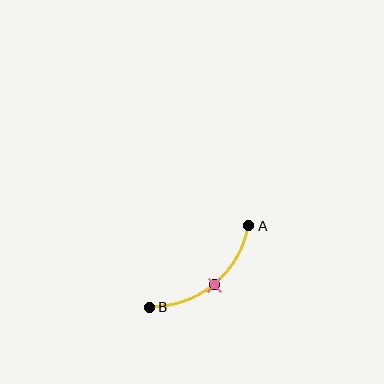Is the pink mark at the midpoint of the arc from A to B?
Yes. The pink mark lies on the arc at equal arc-length from both A and B — it is the arc midpoint.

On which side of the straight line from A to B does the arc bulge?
The arc bulges below and to the right of the straight line connecting A and B.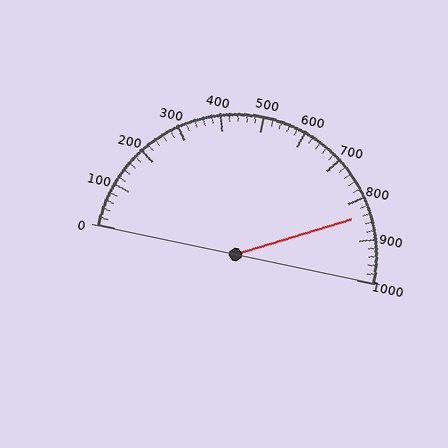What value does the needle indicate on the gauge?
The needle indicates approximately 840.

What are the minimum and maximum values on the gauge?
The gauge ranges from 0 to 1000.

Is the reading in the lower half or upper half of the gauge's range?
The reading is in the upper half of the range (0 to 1000).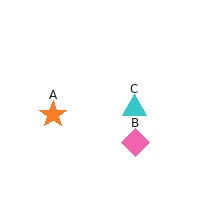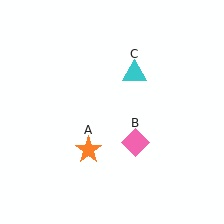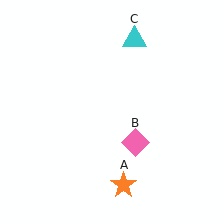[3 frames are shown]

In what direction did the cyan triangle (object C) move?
The cyan triangle (object C) moved up.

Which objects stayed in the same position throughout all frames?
Pink diamond (object B) remained stationary.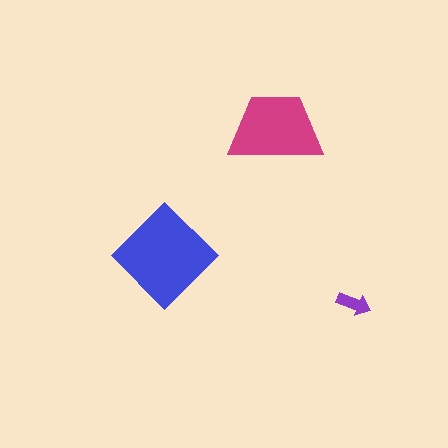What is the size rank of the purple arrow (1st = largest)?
3rd.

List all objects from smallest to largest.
The purple arrow, the magenta trapezoid, the blue diamond.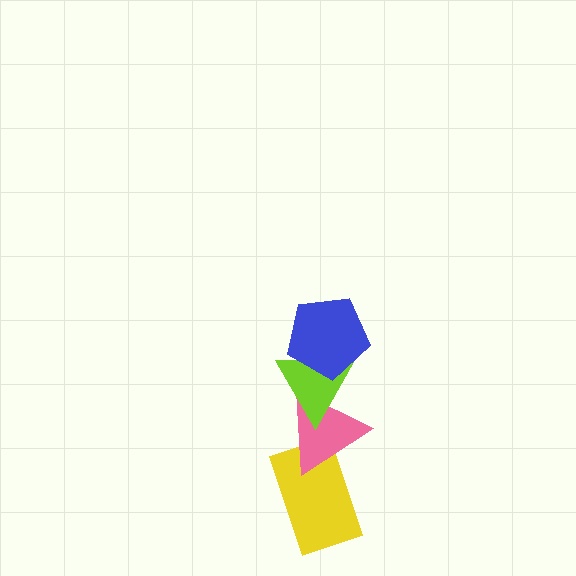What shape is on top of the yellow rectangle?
The pink triangle is on top of the yellow rectangle.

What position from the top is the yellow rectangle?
The yellow rectangle is 4th from the top.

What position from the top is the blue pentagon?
The blue pentagon is 1st from the top.